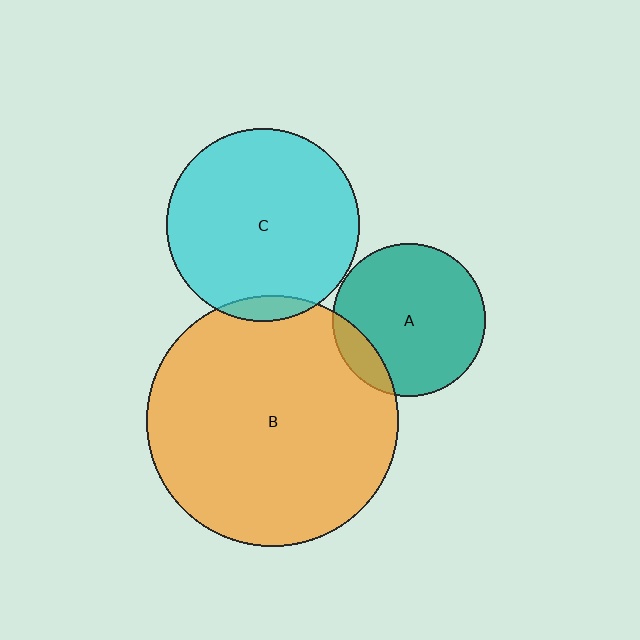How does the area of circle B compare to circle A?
Approximately 2.7 times.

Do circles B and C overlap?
Yes.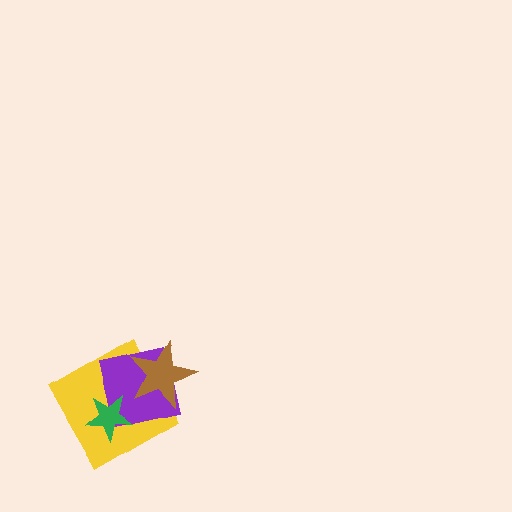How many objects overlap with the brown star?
2 objects overlap with the brown star.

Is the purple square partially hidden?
Yes, it is partially covered by another shape.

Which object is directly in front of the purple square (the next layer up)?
The green star is directly in front of the purple square.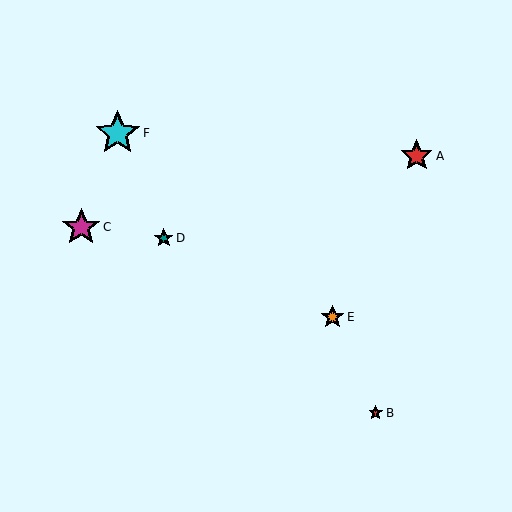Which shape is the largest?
The cyan star (labeled F) is the largest.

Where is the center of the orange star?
The center of the orange star is at (332, 317).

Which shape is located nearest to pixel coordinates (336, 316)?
The orange star (labeled E) at (332, 317) is nearest to that location.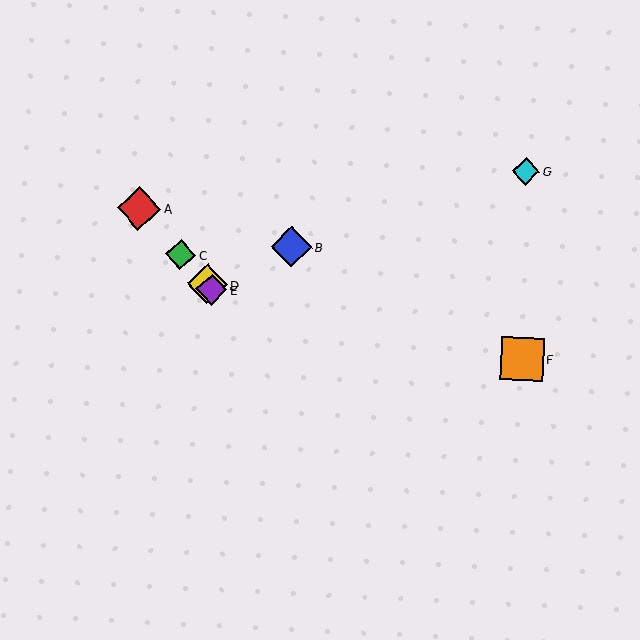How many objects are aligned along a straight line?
4 objects (A, C, D, E) are aligned along a straight line.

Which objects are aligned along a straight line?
Objects A, C, D, E are aligned along a straight line.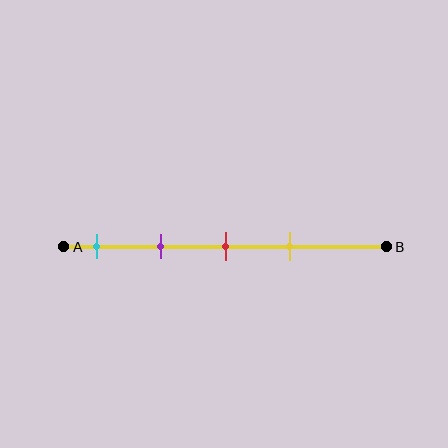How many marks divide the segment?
There are 4 marks dividing the segment.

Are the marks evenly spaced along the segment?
Yes, the marks are approximately evenly spaced.